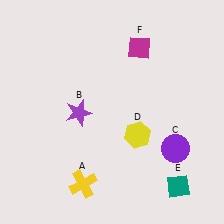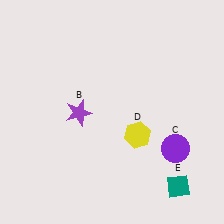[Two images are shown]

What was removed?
The yellow cross (A), the magenta diamond (F) were removed in Image 2.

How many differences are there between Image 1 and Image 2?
There are 2 differences between the two images.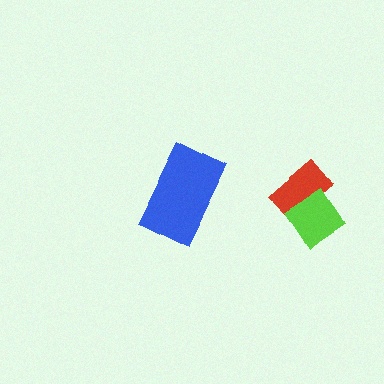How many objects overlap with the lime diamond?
1 object overlaps with the lime diamond.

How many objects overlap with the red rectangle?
1 object overlaps with the red rectangle.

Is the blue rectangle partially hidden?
No, no other shape covers it.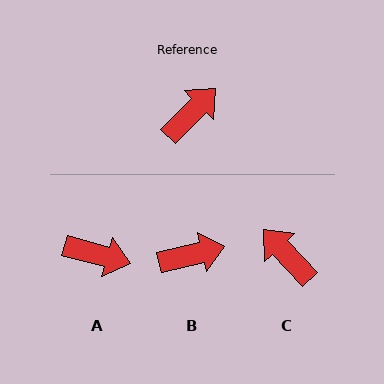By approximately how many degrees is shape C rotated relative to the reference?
Approximately 88 degrees counter-clockwise.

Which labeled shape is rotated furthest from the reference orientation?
C, about 88 degrees away.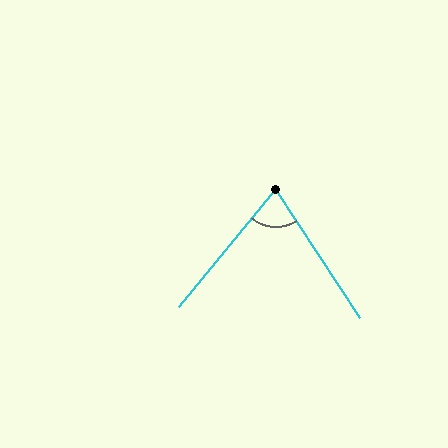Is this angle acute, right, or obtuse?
It is acute.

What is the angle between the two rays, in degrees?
Approximately 73 degrees.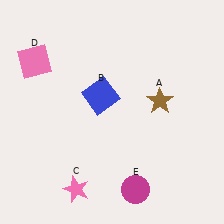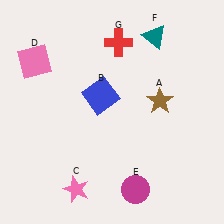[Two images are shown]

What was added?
A teal triangle (F), a red cross (G) were added in Image 2.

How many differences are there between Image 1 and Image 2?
There are 2 differences between the two images.